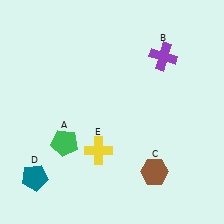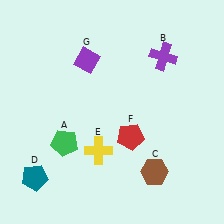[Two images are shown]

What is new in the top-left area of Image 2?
A purple diamond (G) was added in the top-left area of Image 2.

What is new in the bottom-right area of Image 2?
A red pentagon (F) was added in the bottom-right area of Image 2.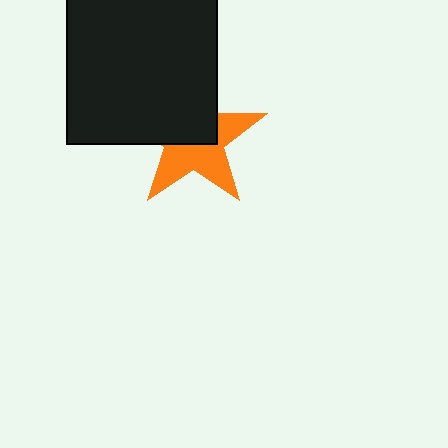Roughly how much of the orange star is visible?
About half of it is visible (roughly 51%).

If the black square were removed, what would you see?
You would see the complete orange star.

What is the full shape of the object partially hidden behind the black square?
The partially hidden object is an orange star.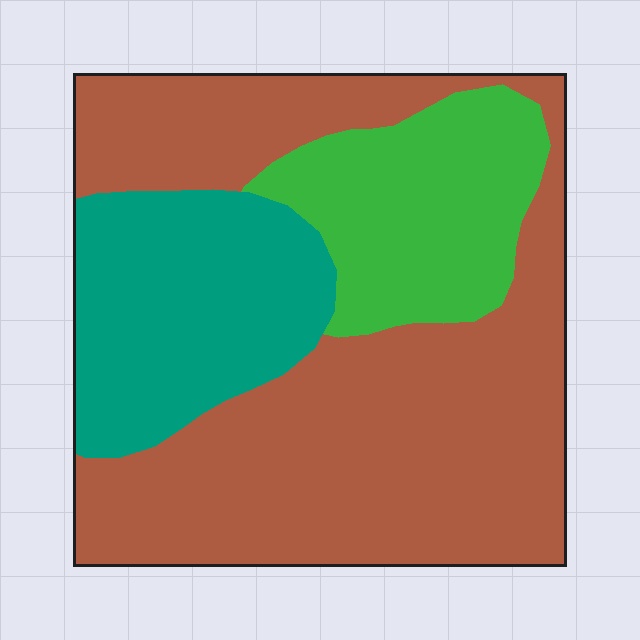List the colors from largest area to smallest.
From largest to smallest: brown, teal, green.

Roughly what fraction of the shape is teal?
Teal takes up about one quarter (1/4) of the shape.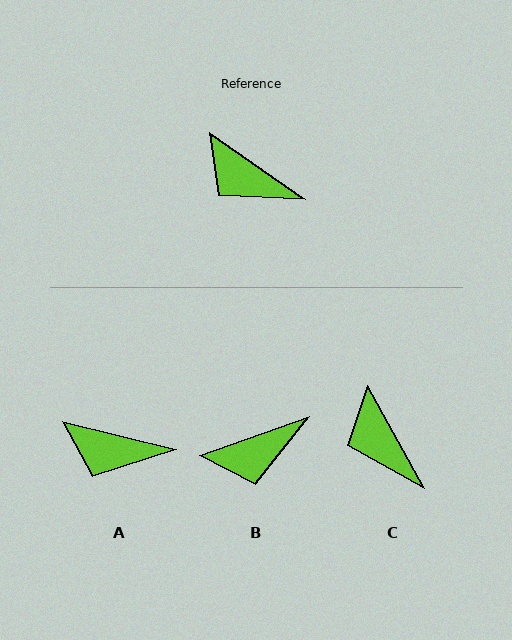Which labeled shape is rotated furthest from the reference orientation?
B, about 54 degrees away.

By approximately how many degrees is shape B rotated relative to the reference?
Approximately 54 degrees counter-clockwise.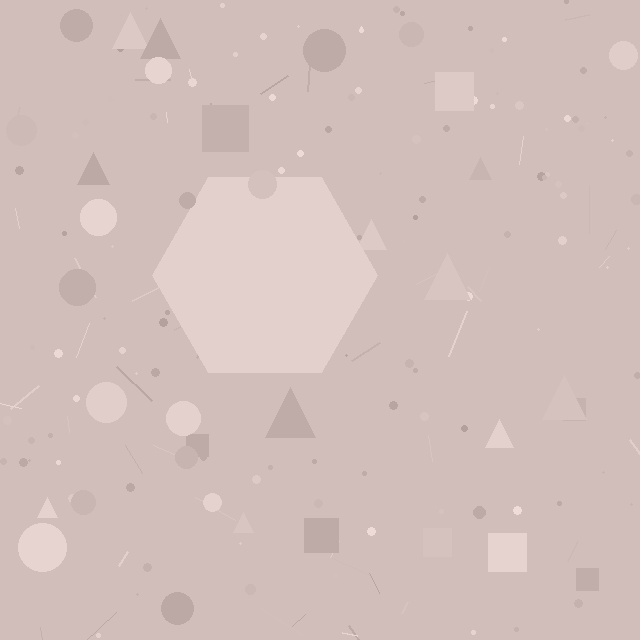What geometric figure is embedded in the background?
A hexagon is embedded in the background.